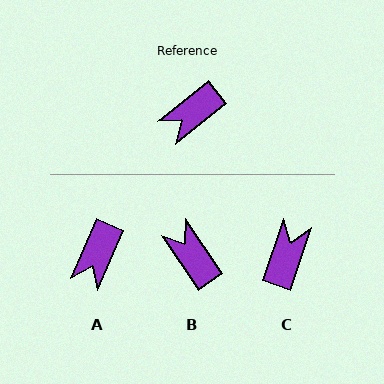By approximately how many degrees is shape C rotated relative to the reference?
Approximately 147 degrees clockwise.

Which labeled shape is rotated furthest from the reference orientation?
C, about 147 degrees away.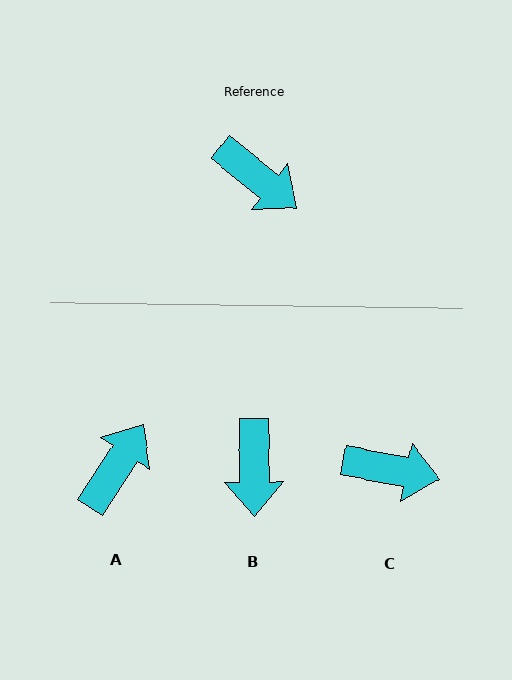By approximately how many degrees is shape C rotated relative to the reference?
Approximately 28 degrees counter-clockwise.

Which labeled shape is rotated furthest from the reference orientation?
A, about 96 degrees away.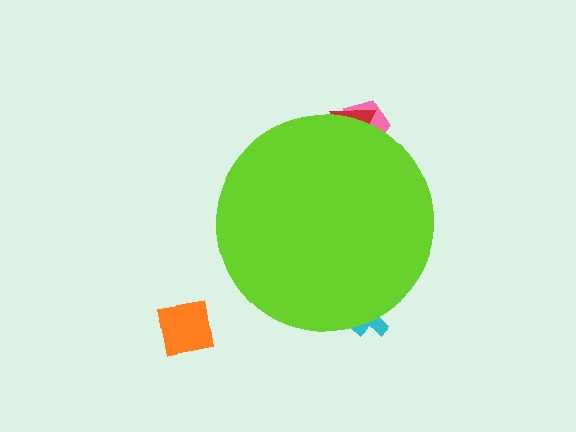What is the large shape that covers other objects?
A lime circle.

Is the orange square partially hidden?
No, the orange square is fully visible.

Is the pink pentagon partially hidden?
Yes, the pink pentagon is partially hidden behind the lime circle.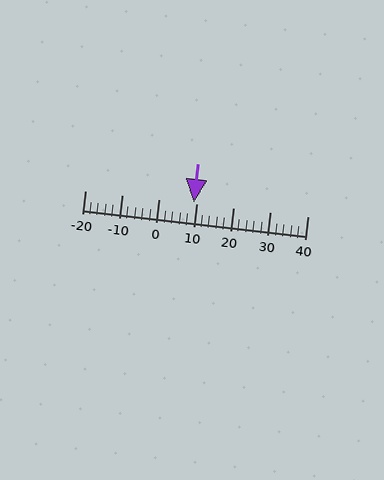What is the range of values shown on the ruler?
The ruler shows values from -20 to 40.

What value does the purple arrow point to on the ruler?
The purple arrow points to approximately 9.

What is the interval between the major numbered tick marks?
The major tick marks are spaced 10 units apart.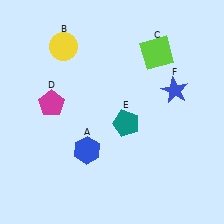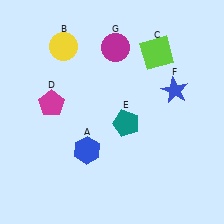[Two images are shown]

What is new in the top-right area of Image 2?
A magenta circle (G) was added in the top-right area of Image 2.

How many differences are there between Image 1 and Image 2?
There is 1 difference between the two images.